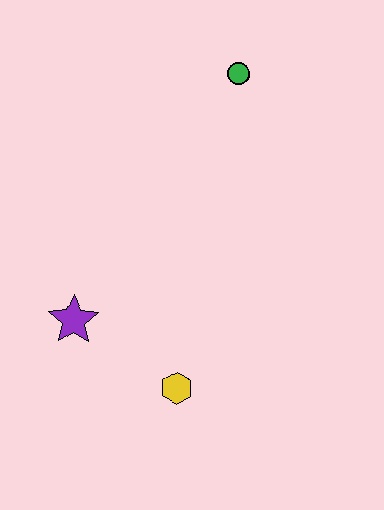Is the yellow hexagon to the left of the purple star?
No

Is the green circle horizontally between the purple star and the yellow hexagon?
No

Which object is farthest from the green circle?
The yellow hexagon is farthest from the green circle.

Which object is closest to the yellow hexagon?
The purple star is closest to the yellow hexagon.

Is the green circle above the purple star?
Yes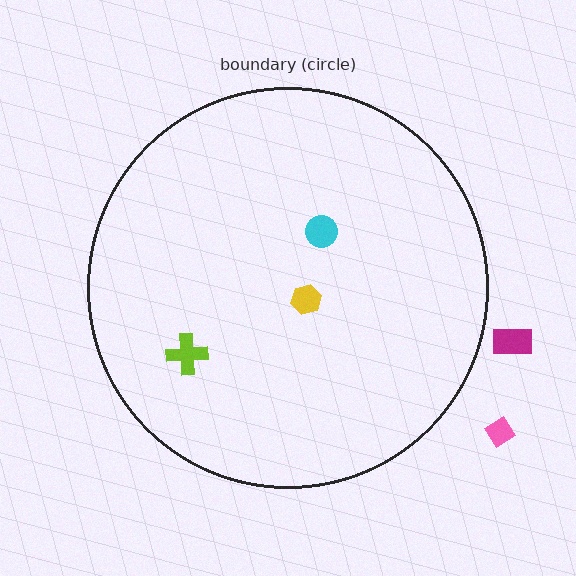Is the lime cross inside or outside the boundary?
Inside.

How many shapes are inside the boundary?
3 inside, 2 outside.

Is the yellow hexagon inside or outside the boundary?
Inside.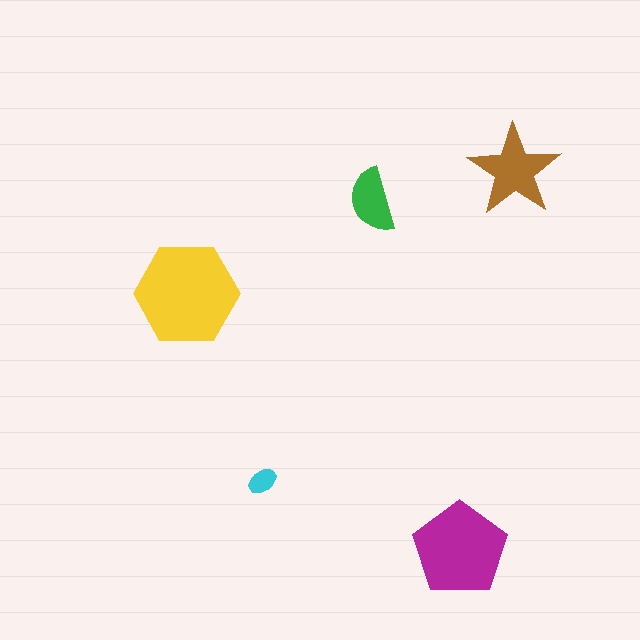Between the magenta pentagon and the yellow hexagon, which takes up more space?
The yellow hexagon.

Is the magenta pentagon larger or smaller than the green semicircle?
Larger.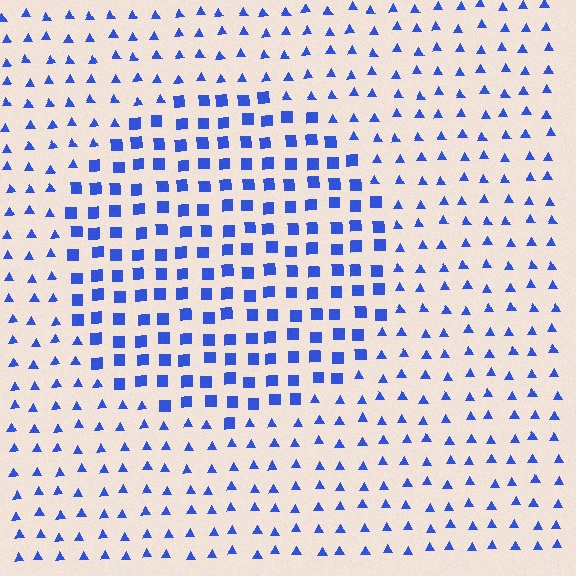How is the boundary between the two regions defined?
The boundary is defined by a change in element shape: squares inside vs. triangles outside. All elements share the same color and spacing.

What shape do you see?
I see a circle.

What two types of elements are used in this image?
The image uses squares inside the circle region and triangles outside it.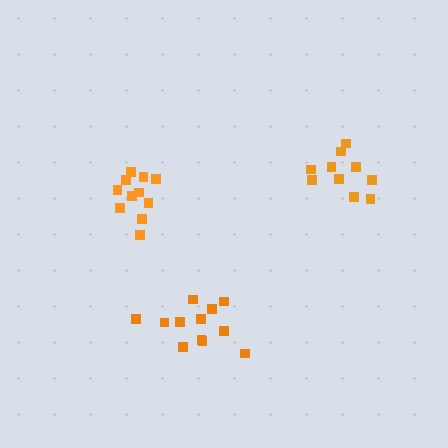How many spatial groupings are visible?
There are 3 spatial groupings.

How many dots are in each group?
Group 1: 12 dots, Group 2: 11 dots, Group 3: 10 dots (33 total).